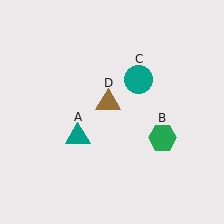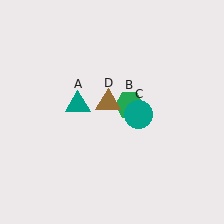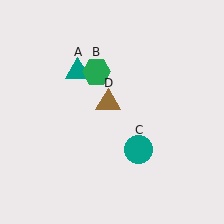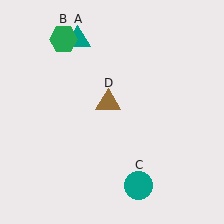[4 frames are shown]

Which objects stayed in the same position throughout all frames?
Brown triangle (object D) remained stationary.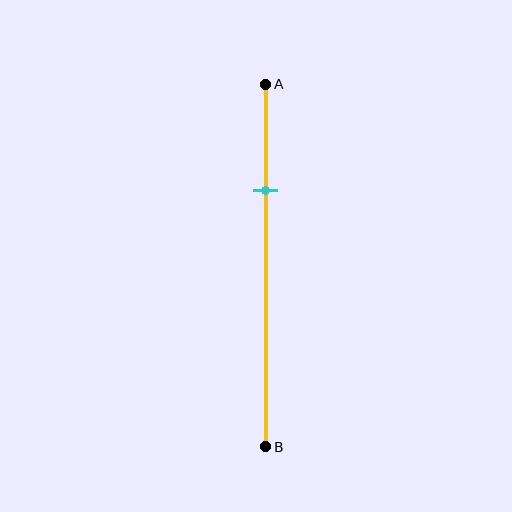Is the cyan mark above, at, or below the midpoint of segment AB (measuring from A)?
The cyan mark is above the midpoint of segment AB.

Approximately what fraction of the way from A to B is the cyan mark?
The cyan mark is approximately 30% of the way from A to B.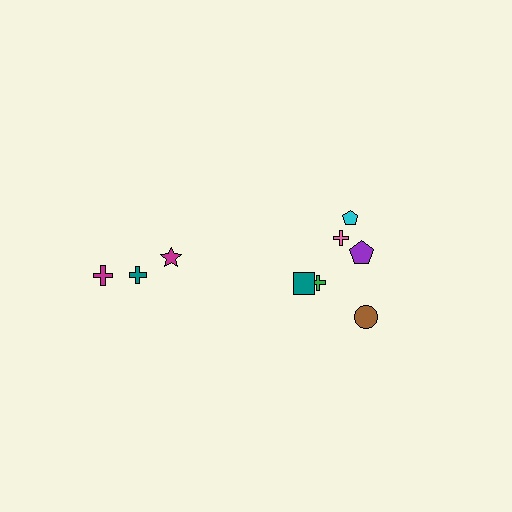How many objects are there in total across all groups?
There are 9 objects.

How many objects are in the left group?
There are 3 objects.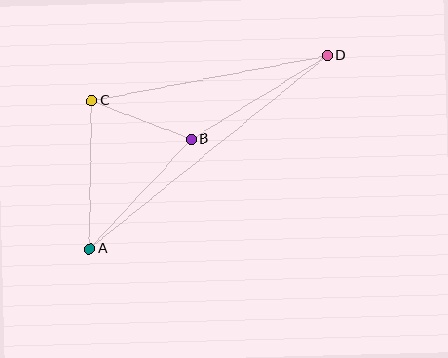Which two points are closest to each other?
Points B and C are closest to each other.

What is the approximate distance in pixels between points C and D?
The distance between C and D is approximately 240 pixels.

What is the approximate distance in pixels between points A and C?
The distance between A and C is approximately 148 pixels.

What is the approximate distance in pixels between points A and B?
The distance between A and B is approximately 149 pixels.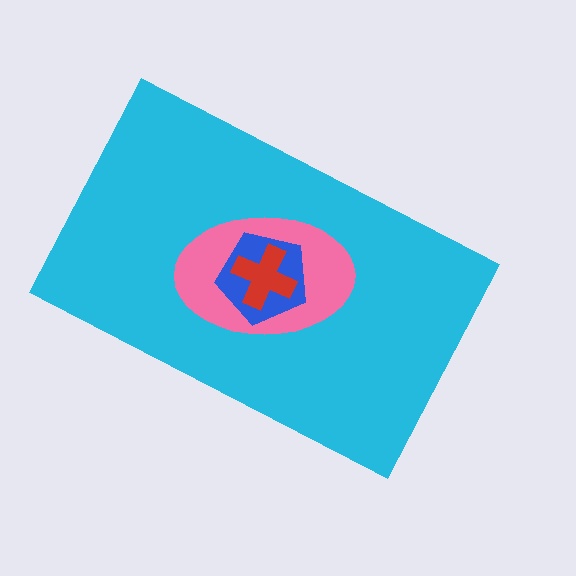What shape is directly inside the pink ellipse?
The blue pentagon.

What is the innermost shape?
The red cross.